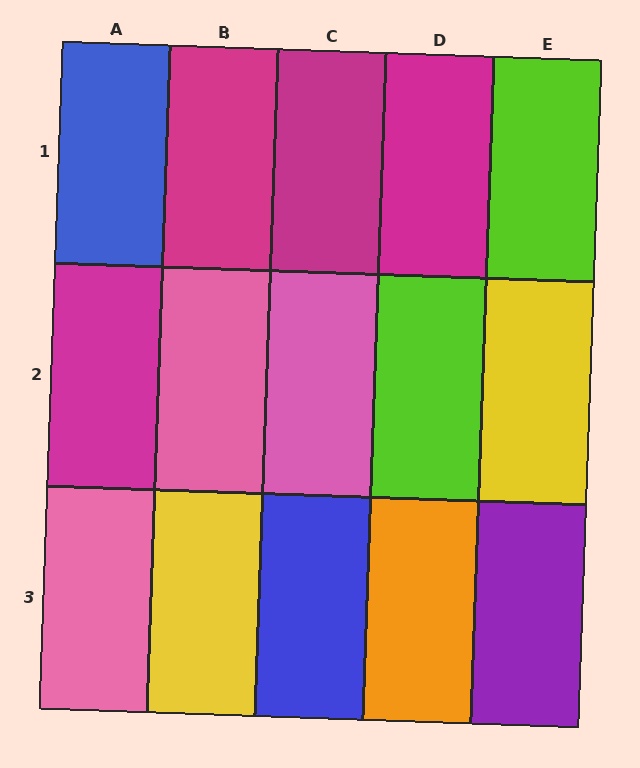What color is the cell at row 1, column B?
Magenta.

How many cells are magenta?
4 cells are magenta.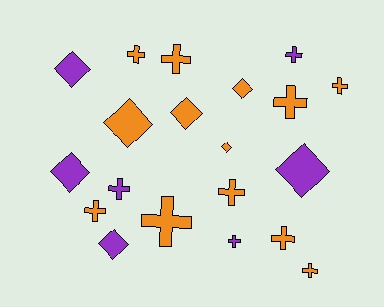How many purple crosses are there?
There are 3 purple crosses.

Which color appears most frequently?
Orange, with 13 objects.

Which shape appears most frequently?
Cross, with 12 objects.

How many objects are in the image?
There are 20 objects.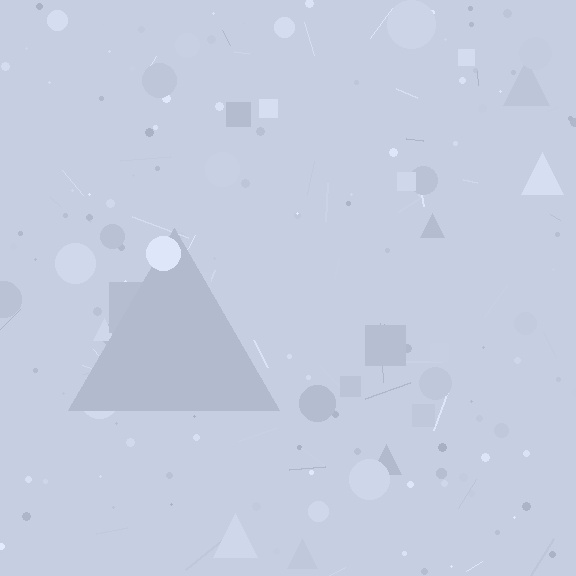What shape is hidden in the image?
A triangle is hidden in the image.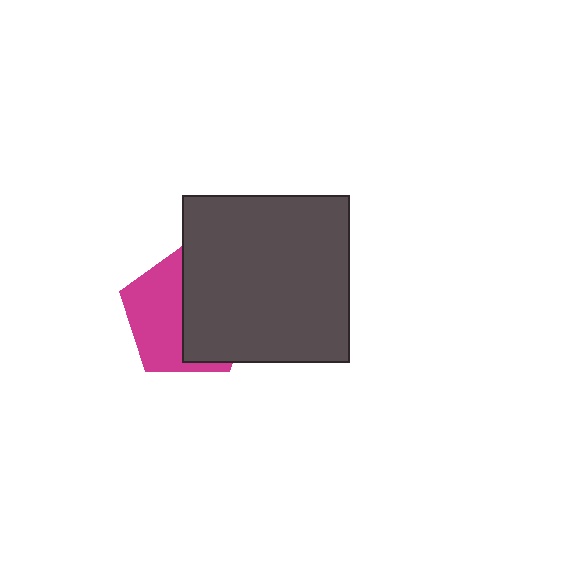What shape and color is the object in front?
The object in front is a dark gray square.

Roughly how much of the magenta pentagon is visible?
About half of it is visible (roughly 47%).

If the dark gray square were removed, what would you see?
You would see the complete magenta pentagon.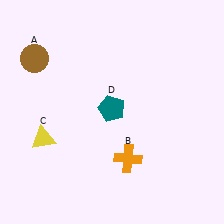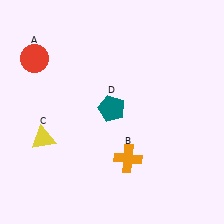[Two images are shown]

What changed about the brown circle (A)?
In Image 1, A is brown. In Image 2, it changed to red.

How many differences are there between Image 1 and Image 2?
There is 1 difference between the two images.